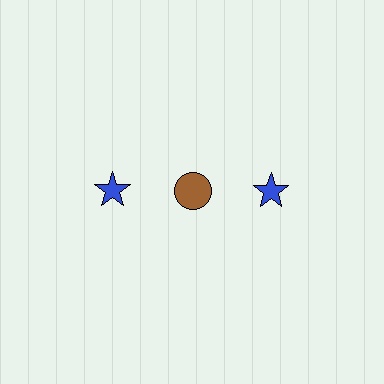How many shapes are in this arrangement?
There are 3 shapes arranged in a grid pattern.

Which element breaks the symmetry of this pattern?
The brown circle in the top row, second from left column breaks the symmetry. All other shapes are blue stars.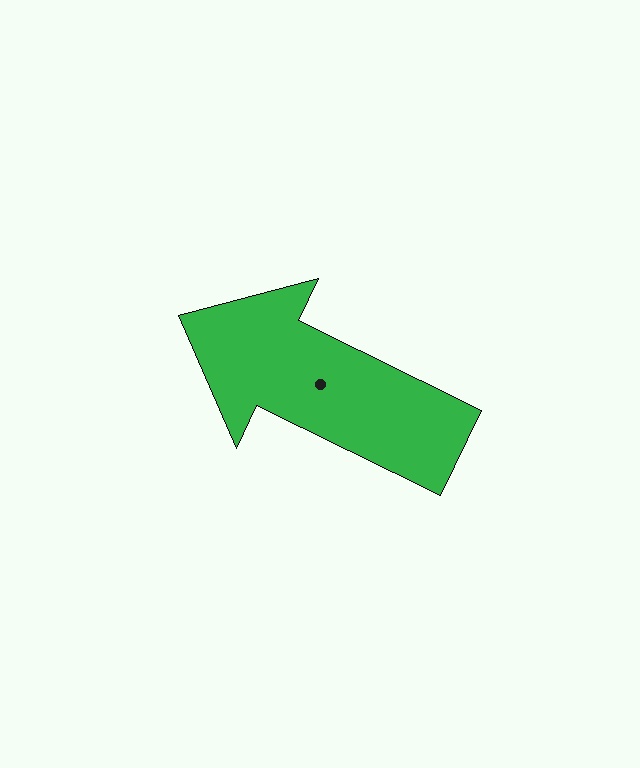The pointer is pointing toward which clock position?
Roughly 10 o'clock.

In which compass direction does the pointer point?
Northwest.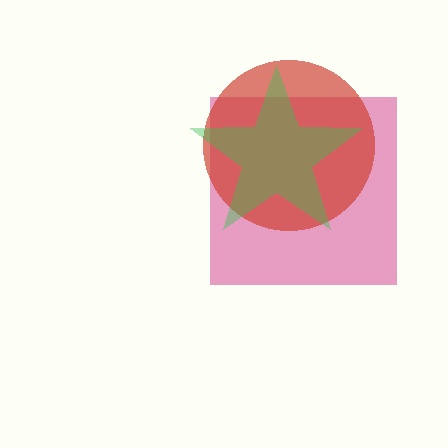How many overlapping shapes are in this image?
There are 3 overlapping shapes in the image.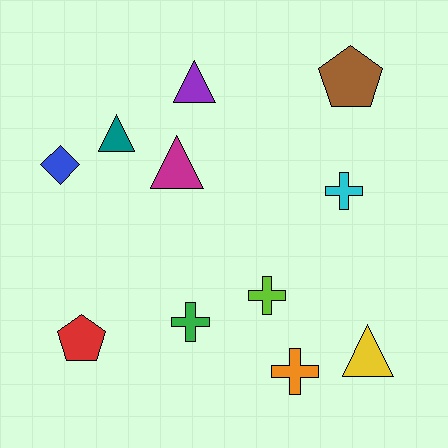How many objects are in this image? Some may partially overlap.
There are 11 objects.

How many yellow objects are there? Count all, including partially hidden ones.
There is 1 yellow object.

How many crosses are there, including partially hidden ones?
There are 4 crosses.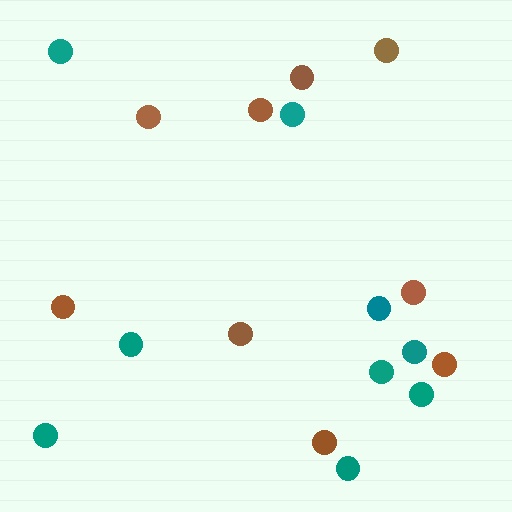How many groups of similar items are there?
There are 2 groups: one group of brown circles (9) and one group of teal circles (9).